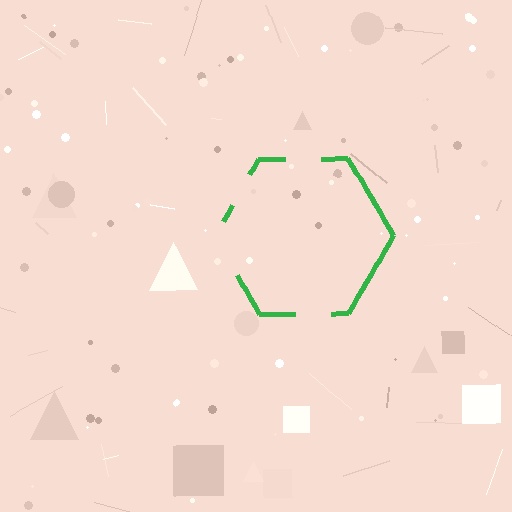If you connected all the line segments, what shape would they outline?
They would outline a hexagon.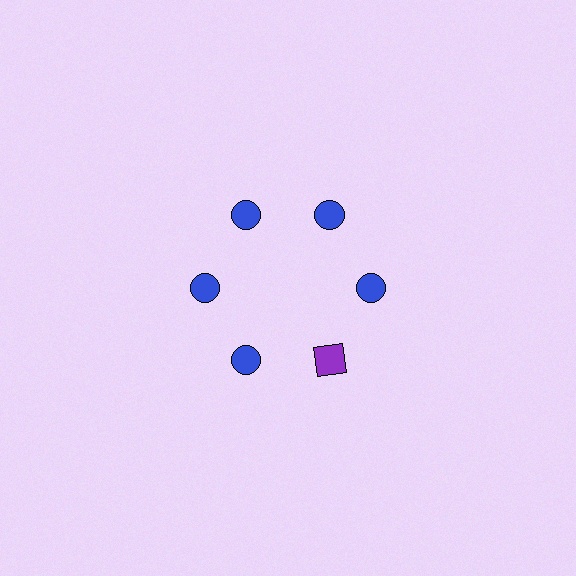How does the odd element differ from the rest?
It differs in both color (purple instead of blue) and shape (square instead of circle).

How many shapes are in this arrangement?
There are 6 shapes arranged in a ring pattern.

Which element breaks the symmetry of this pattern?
The purple square at roughly the 5 o'clock position breaks the symmetry. All other shapes are blue circles.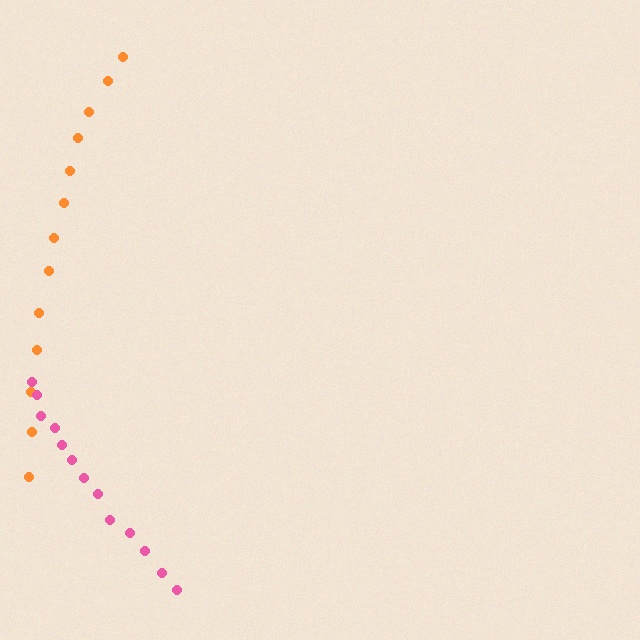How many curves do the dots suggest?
There are 2 distinct paths.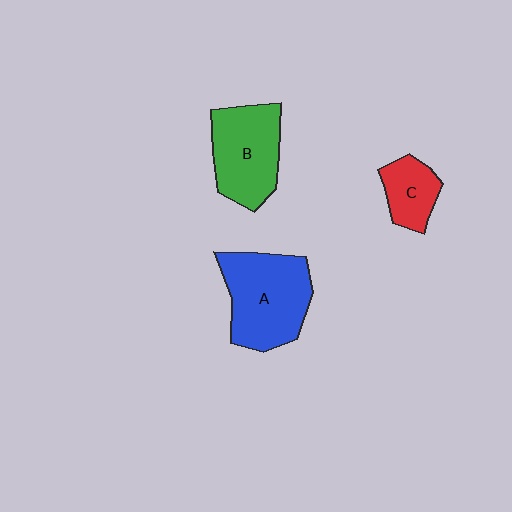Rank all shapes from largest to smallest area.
From largest to smallest: A (blue), B (green), C (red).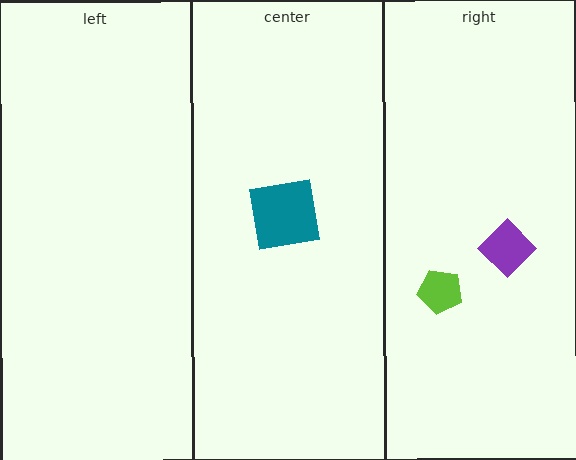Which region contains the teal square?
The center region.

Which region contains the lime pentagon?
The right region.